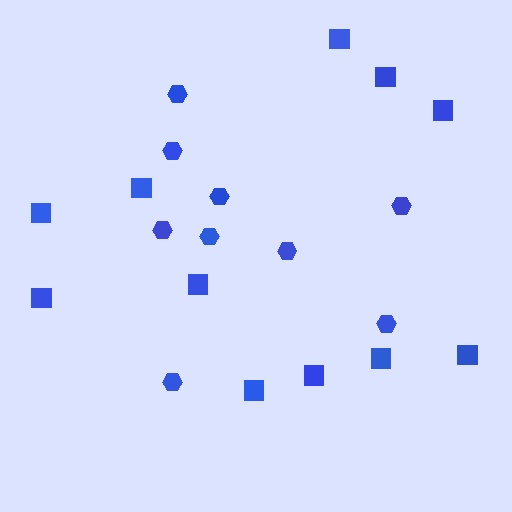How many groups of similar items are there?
There are 2 groups: one group of squares (11) and one group of hexagons (9).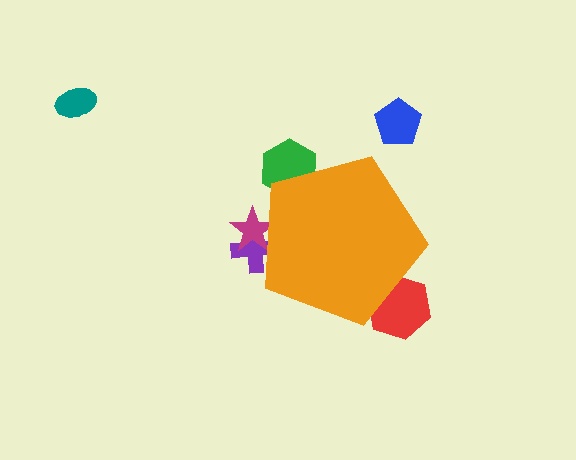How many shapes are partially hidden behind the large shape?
4 shapes are partially hidden.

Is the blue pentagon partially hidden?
No, the blue pentagon is fully visible.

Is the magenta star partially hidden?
Yes, the magenta star is partially hidden behind the orange pentagon.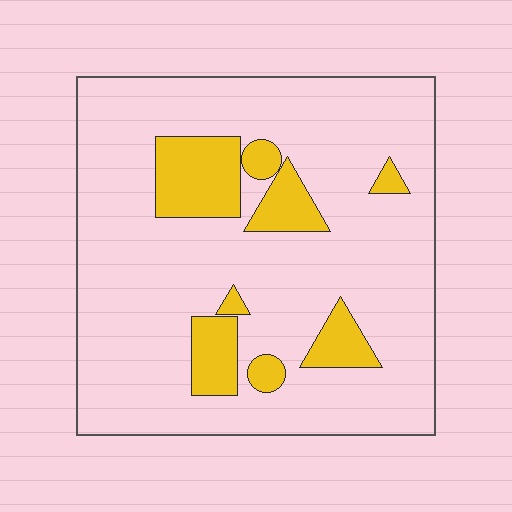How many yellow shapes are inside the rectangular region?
8.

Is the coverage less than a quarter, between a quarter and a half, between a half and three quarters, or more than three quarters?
Less than a quarter.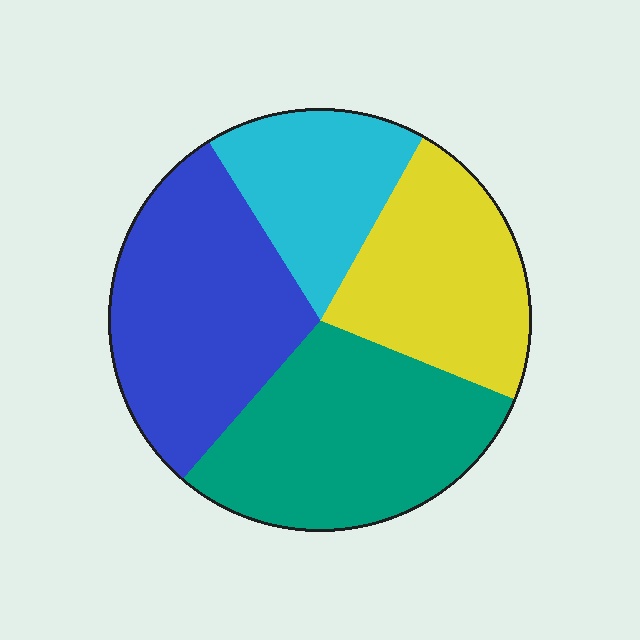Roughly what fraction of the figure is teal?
Teal covers about 30% of the figure.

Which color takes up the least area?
Cyan, at roughly 15%.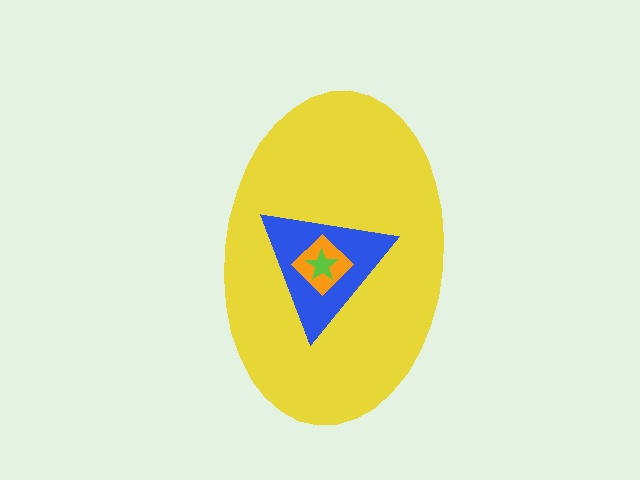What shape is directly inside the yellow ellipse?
The blue triangle.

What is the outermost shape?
The yellow ellipse.